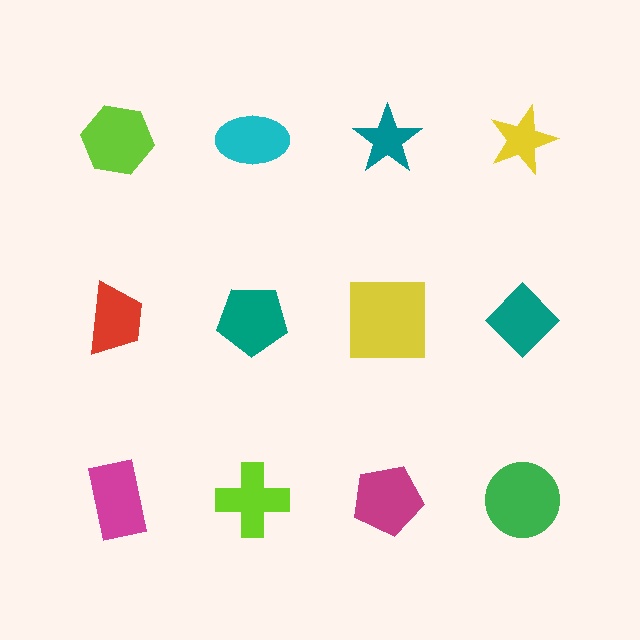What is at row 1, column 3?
A teal star.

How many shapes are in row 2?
4 shapes.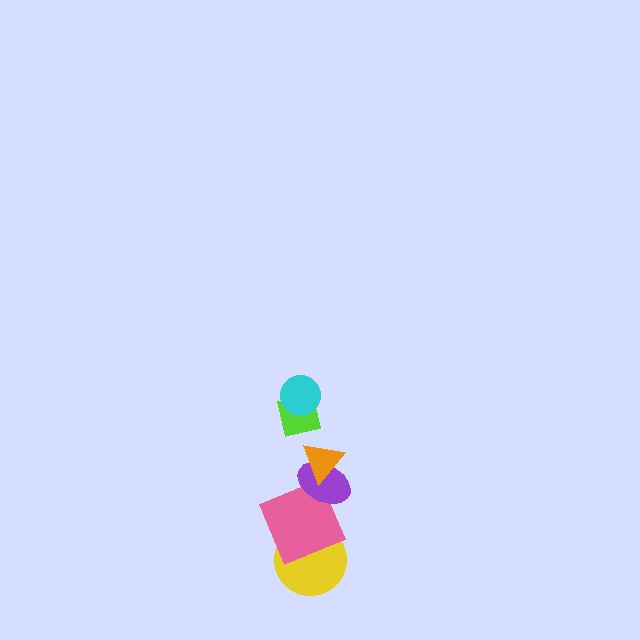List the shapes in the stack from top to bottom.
From top to bottom: the cyan circle, the lime square, the orange triangle, the purple ellipse, the pink square, the yellow circle.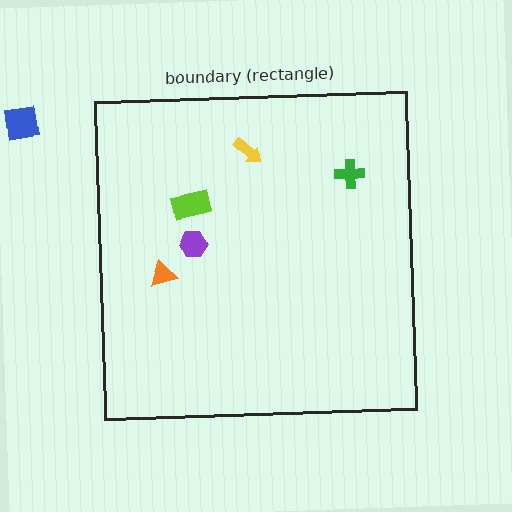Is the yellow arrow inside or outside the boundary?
Inside.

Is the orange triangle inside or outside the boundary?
Inside.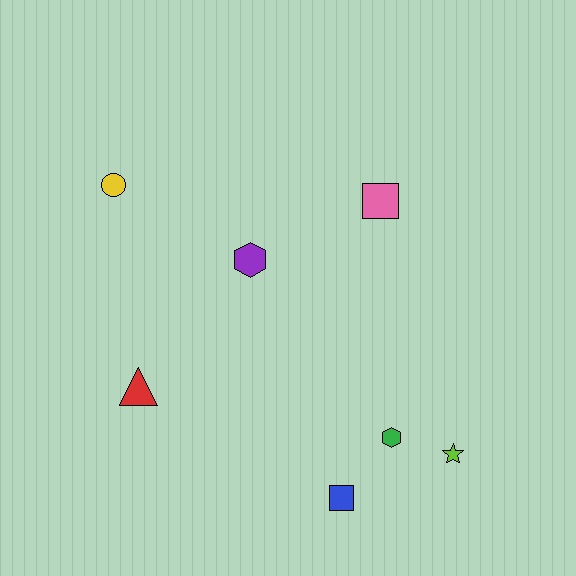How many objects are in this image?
There are 7 objects.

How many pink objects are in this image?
There is 1 pink object.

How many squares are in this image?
There are 2 squares.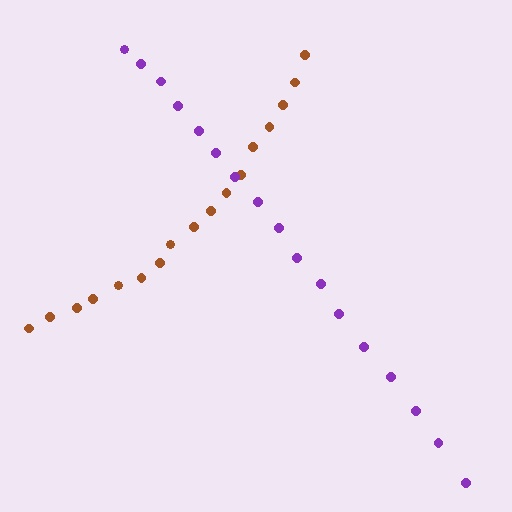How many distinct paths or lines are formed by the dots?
There are 2 distinct paths.